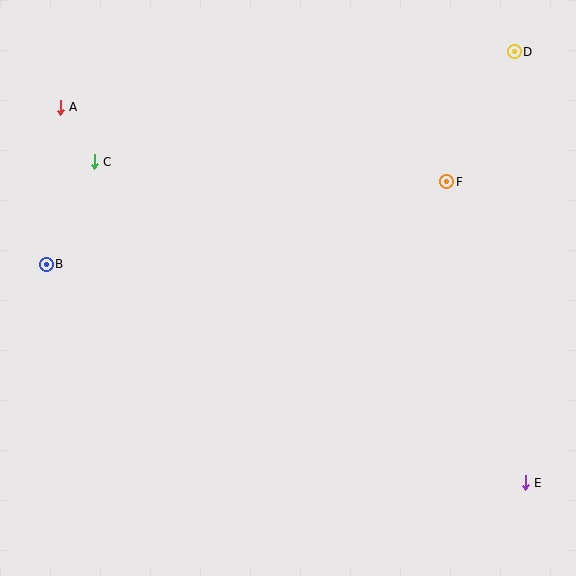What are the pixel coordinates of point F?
Point F is at (447, 182).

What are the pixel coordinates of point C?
Point C is at (94, 162).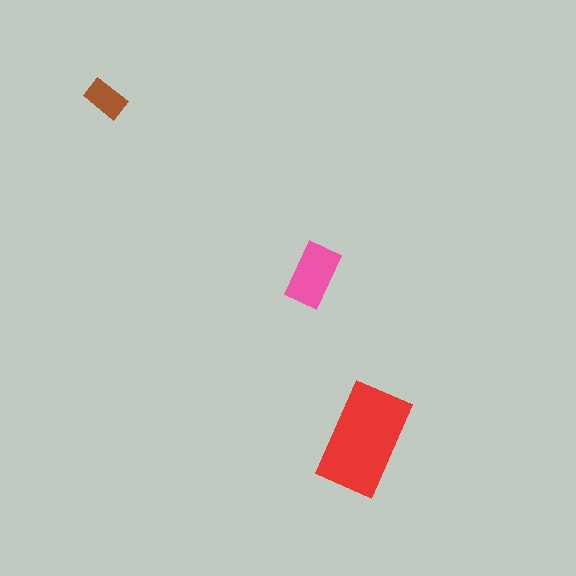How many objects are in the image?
There are 3 objects in the image.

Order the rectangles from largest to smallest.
the red one, the pink one, the brown one.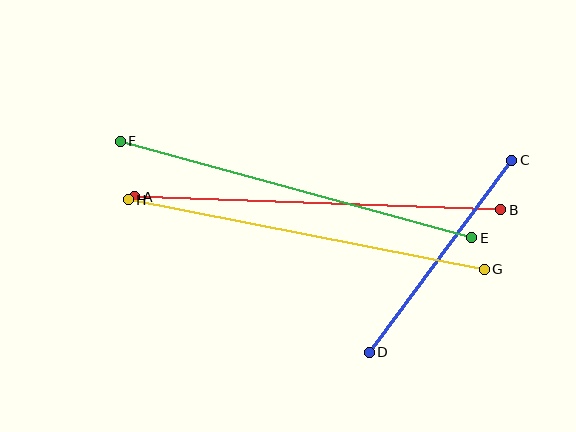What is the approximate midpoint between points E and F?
The midpoint is at approximately (296, 190) pixels.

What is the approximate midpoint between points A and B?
The midpoint is at approximately (318, 203) pixels.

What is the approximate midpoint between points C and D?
The midpoint is at approximately (441, 256) pixels.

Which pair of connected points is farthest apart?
Points A and B are farthest apart.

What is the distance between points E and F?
The distance is approximately 364 pixels.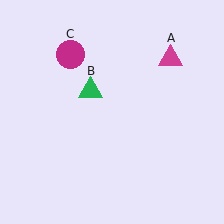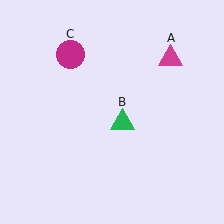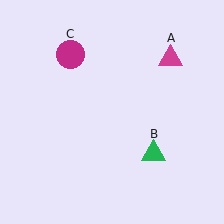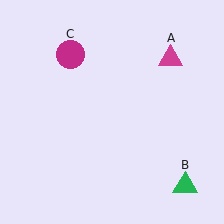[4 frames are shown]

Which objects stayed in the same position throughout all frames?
Magenta triangle (object A) and magenta circle (object C) remained stationary.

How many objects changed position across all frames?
1 object changed position: green triangle (object B).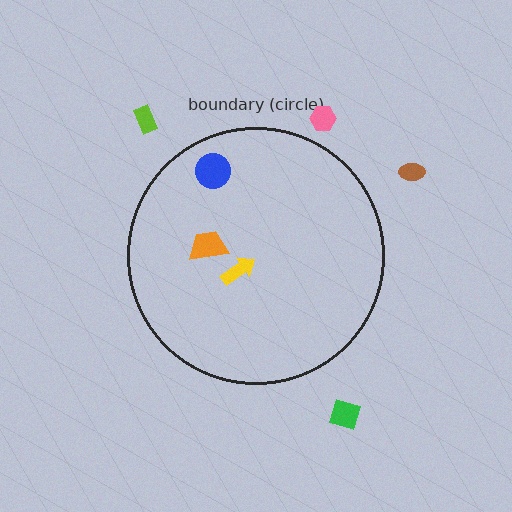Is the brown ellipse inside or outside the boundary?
Outside.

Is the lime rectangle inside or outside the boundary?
Outside.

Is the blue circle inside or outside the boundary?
Inside.